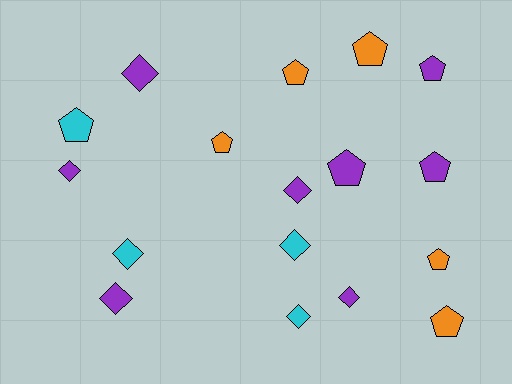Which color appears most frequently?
Purple, with 8 objects.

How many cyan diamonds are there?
There are 3 cyan diamonds.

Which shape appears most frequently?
Pentagon, with 9 objects.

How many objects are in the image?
There are 17 objects.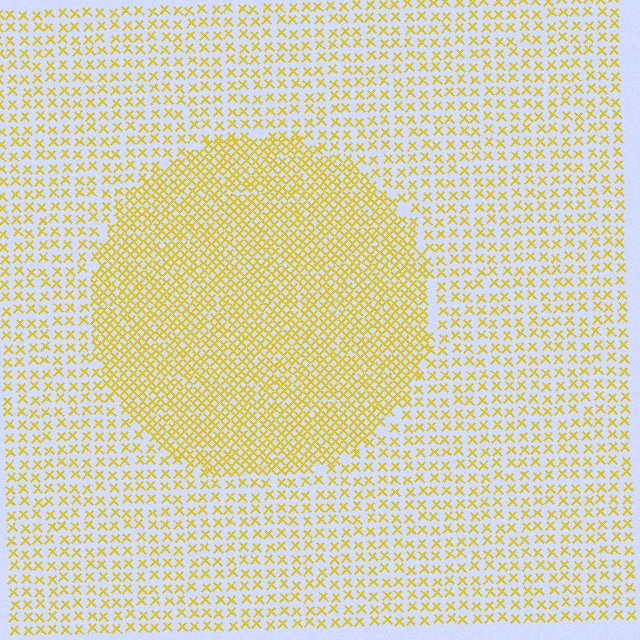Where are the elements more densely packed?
The elements are more densely packed inside the circle boundary.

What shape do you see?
I see a circle.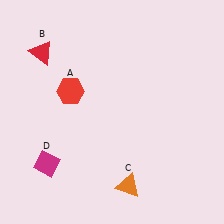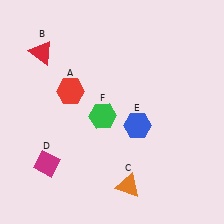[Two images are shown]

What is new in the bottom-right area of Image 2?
A blue hexagon (E) was added in the bottom-right area of Image 2.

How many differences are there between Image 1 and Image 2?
There are 2 differences between the two images.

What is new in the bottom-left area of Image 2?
A green hexagon (F) was added in the bottom-left area of Image 2.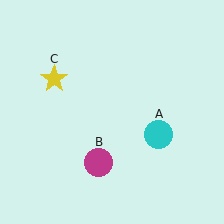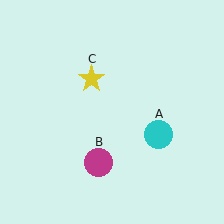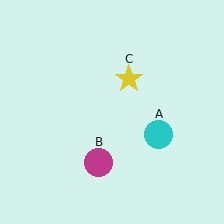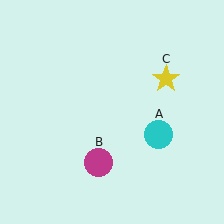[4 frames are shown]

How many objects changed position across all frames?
1 object changed position: yellow star (object C).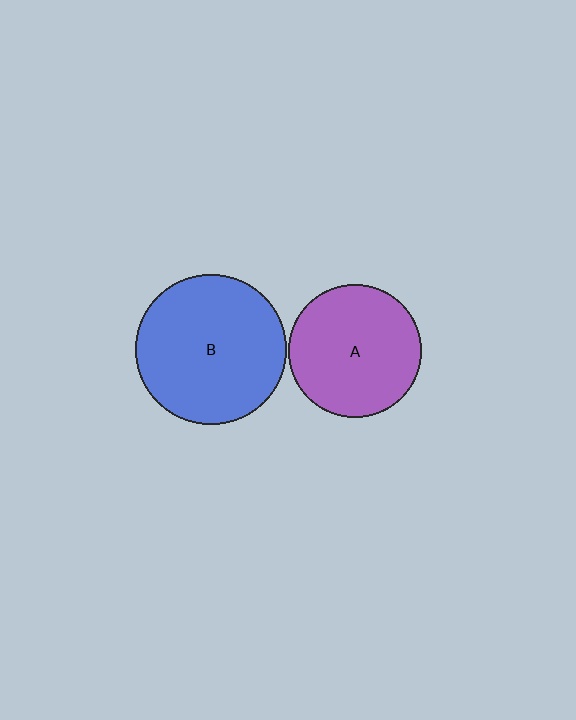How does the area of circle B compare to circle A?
Approximately 1.3 times.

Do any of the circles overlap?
No, none of the circles overlap.